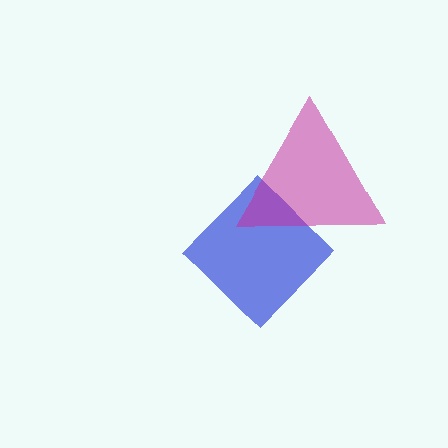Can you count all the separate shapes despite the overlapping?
Yes, there are 2 separate shapes.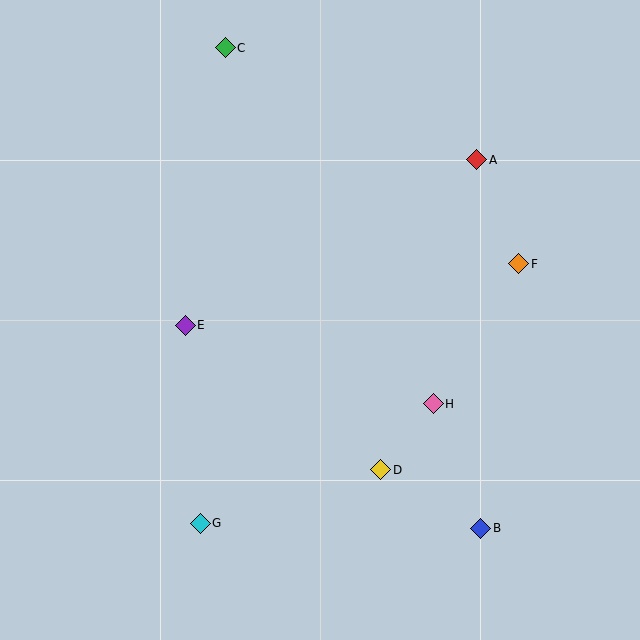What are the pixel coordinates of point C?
Point C is at (225, 48).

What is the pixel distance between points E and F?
The distance between E and F is 339 pixels.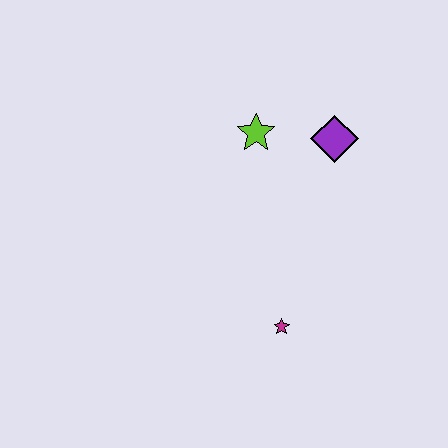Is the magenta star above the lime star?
No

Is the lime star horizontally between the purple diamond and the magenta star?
No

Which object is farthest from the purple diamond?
The magenta star is farthest from the purple diamond.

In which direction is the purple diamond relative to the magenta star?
The purple diamond is above the magenta star.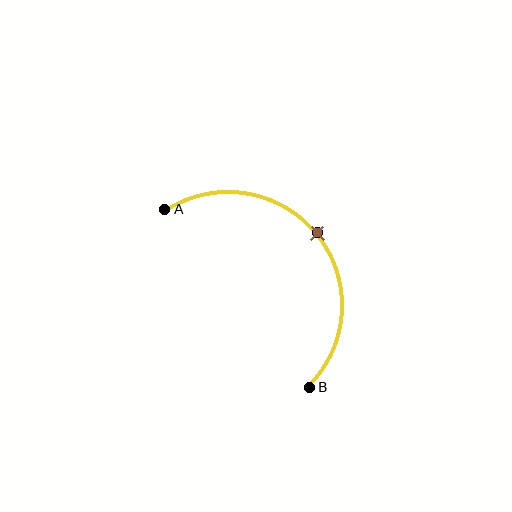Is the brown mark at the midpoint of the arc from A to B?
Yes. The brown mark lies on the arc at equal arc-length from both A and B — it is the arc midpoint.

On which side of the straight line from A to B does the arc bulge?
The arc bulges above and to the right of the straight line connecting A and B.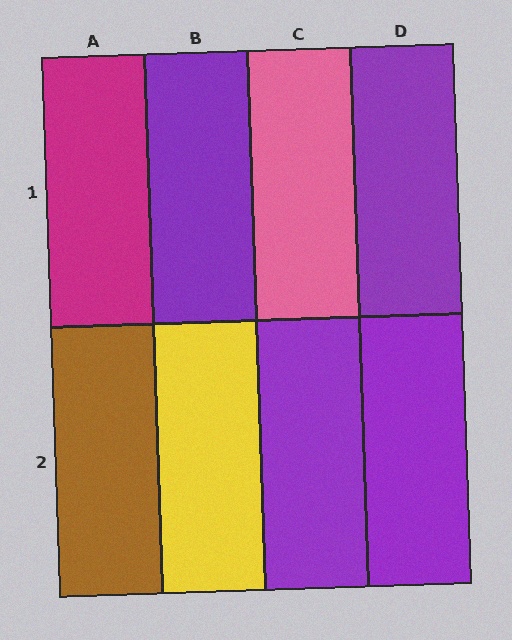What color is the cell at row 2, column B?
Yellow.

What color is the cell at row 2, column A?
Brown.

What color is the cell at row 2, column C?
Purple.